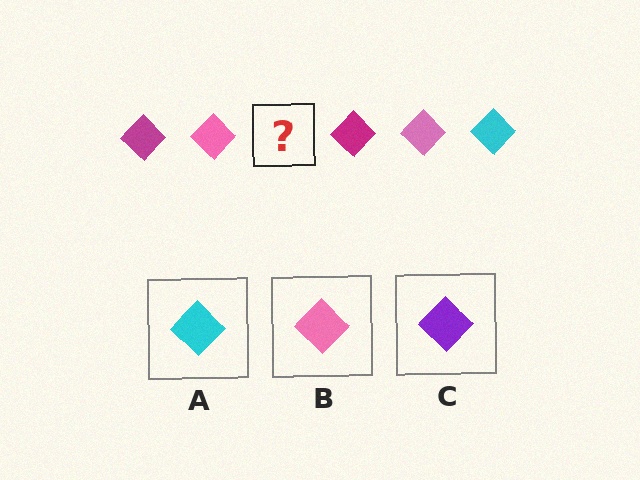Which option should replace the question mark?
Option A.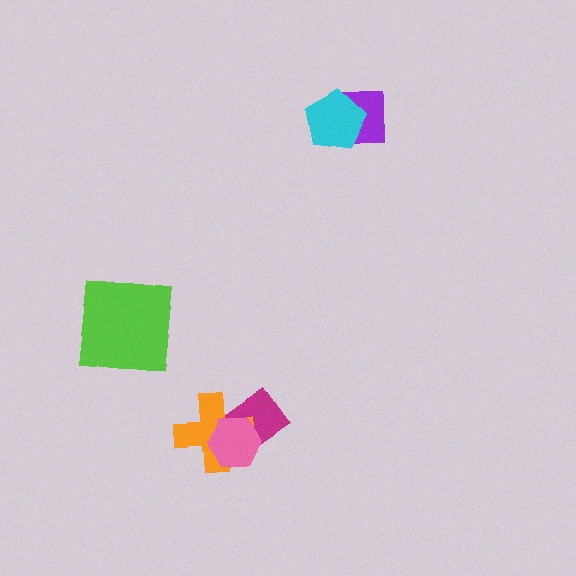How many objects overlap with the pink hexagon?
2 objects overlap with the pink hexagon.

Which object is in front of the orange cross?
The pink hexagon is in front of the orange cross.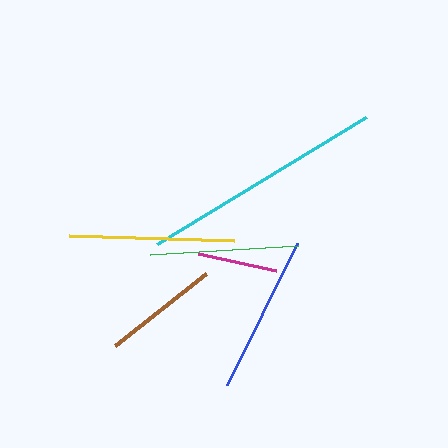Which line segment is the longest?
The cyan line is the longest at approximately 245 pixels.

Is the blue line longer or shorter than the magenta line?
The blue line is longer than the magenta line.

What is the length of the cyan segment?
The cyan segment is approximately 245 pixels long.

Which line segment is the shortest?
The magenta line is the shortest at approximately 80 pixels.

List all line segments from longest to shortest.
From longest to shortest: cyan, yellow, blue, green, brown, magenta.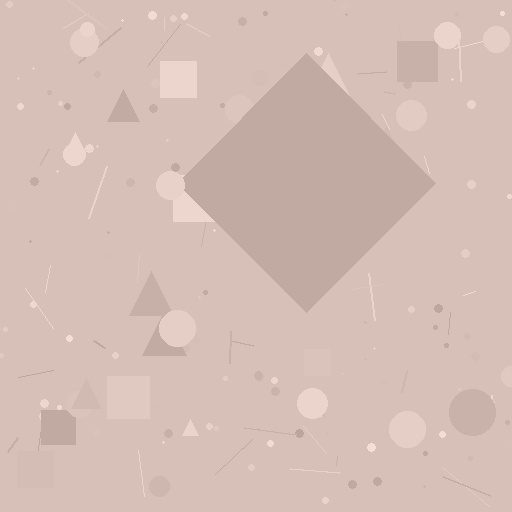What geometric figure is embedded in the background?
A diamond is embedded in the background.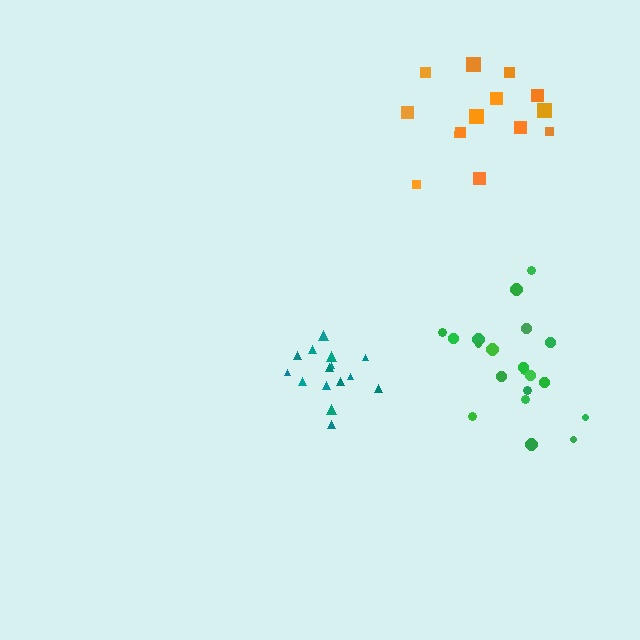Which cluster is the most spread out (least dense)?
Orange.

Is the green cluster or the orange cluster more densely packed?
Green.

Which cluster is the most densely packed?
Teal.